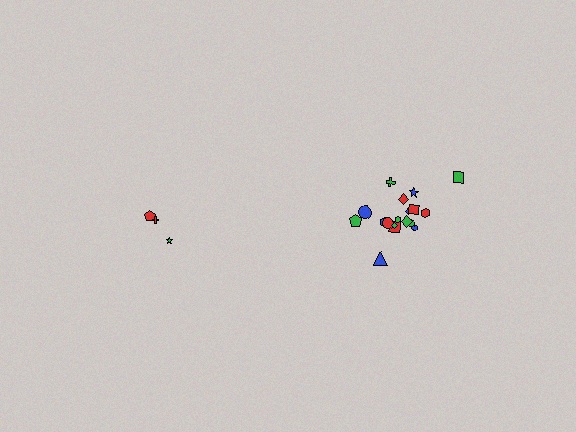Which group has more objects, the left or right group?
The right group.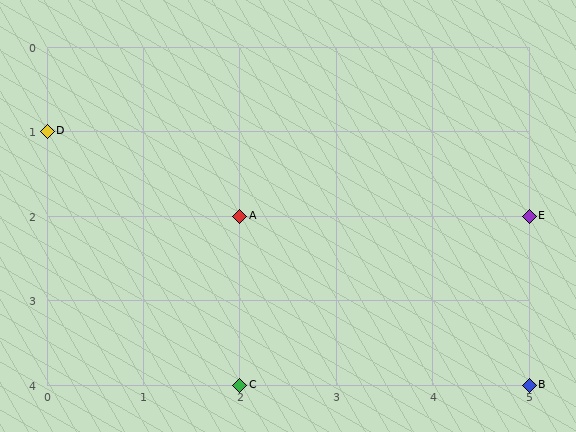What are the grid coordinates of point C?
Point C is at grid coordinates (2, 4).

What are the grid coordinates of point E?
Point E is at grid coordinates (5, 2).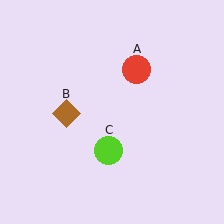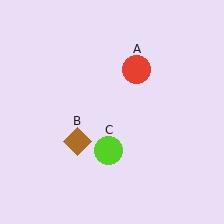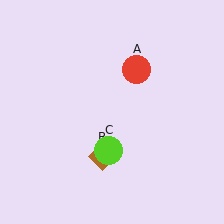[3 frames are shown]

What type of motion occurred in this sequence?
The brown diamond (object B) rotated counterclockwise around the center of the scene.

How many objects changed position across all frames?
1 object changed position: brown diamond (object B).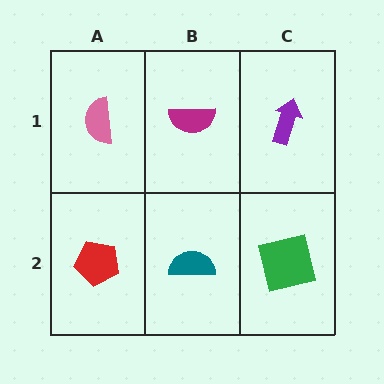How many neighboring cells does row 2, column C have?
2.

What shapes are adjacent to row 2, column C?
A purple arrow (row 1, column C), a teal semicircle (row 2, column B).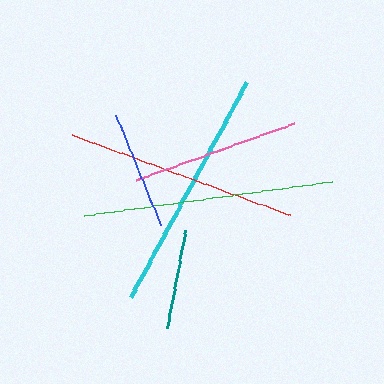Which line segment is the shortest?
The teal line is the shortest at approximately 100 pixels.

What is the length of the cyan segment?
The cyan segment is approximately 244 pixels long.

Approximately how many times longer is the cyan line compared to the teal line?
The cyan line is approximately 2.4 times the length of the teal line.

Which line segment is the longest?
The green line is the longest at approximately 250 pixels.